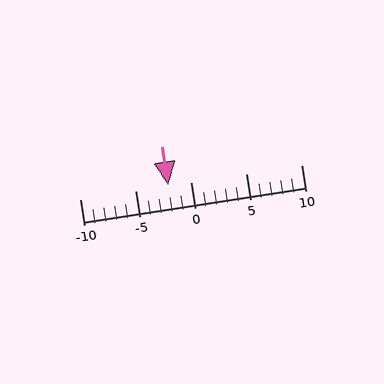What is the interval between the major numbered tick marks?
The major tick marks are spaced 5 units apart.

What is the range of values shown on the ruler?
The ruler shows values from -10 to 10.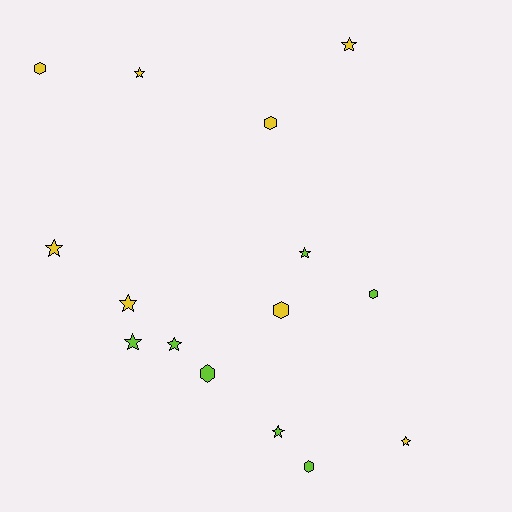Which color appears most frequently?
Yellow, with 8 objects.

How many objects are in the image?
There are 15 objects.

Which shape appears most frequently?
Star, with 9 objects.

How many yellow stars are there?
There are 5 yellow stars.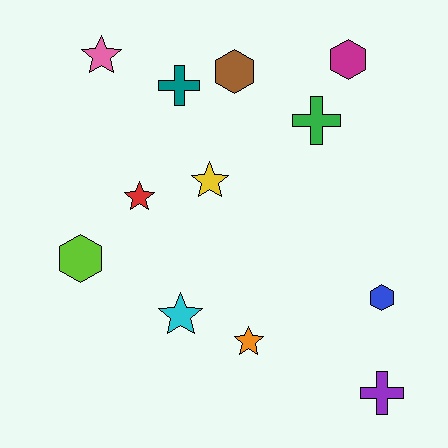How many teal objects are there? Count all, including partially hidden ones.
There is 1 teal object.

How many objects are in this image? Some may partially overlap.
There are 12 objects.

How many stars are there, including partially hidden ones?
There are 5 stars.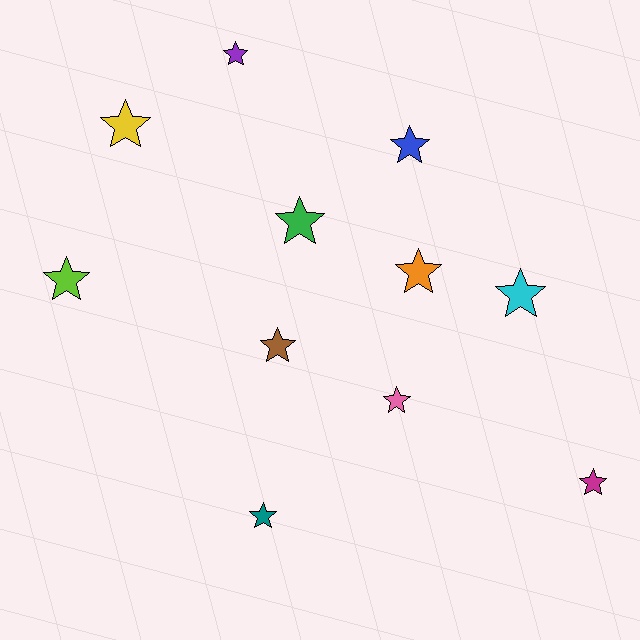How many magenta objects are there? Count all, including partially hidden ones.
There is 1 magenta object.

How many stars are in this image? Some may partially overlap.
There are 11 stars.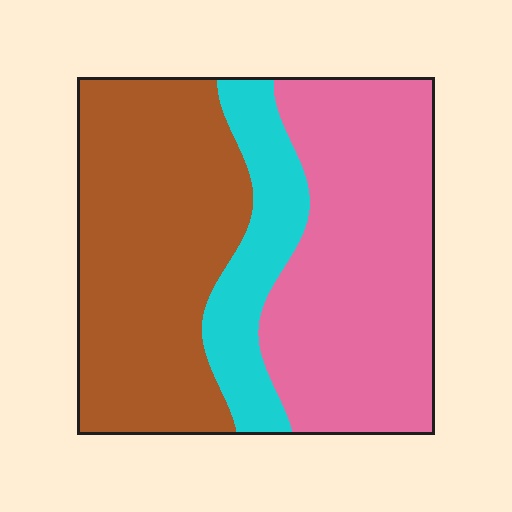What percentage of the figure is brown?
Brown covers 42% of the figure.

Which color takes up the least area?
Cyan, at roughly 15%.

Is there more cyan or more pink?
Pink.